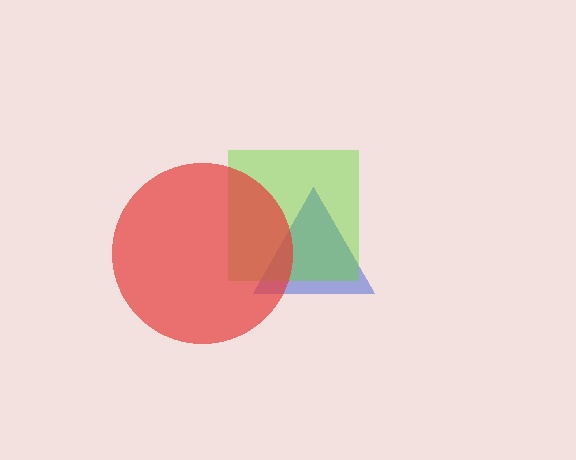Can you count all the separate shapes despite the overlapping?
Yes, there are 3 separate shapes.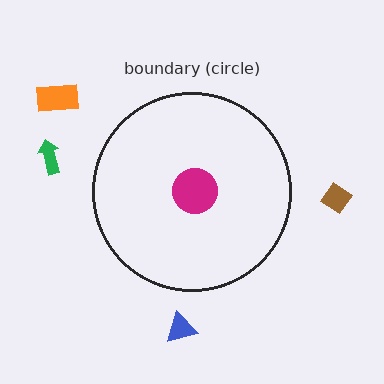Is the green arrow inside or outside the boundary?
Outside.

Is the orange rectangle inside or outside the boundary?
Outside.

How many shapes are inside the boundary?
1 inside, 4 outside.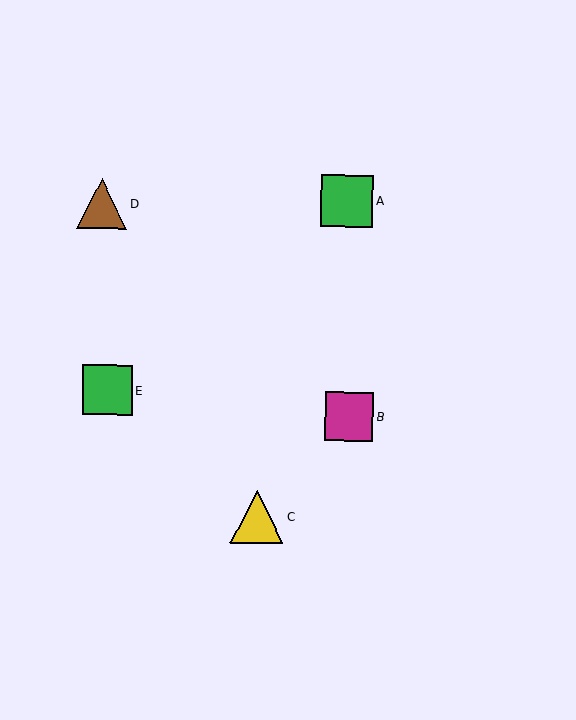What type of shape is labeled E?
Shape E is a green square.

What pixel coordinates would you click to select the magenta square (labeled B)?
Click at (349, 417) to select the magenta square B.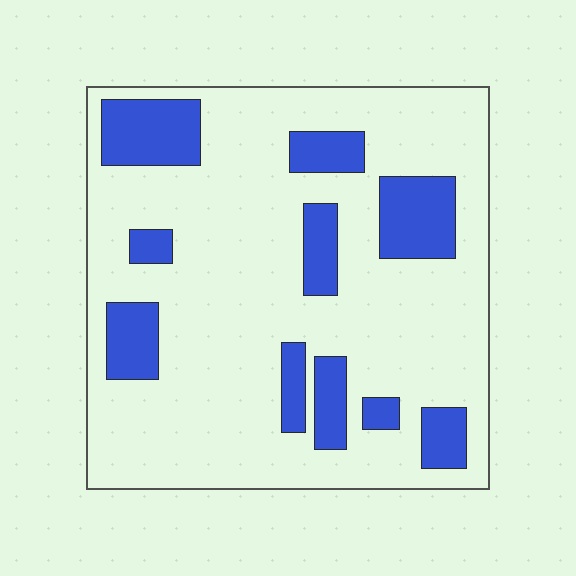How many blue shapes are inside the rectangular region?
10.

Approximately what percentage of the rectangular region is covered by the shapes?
Approximately 20%.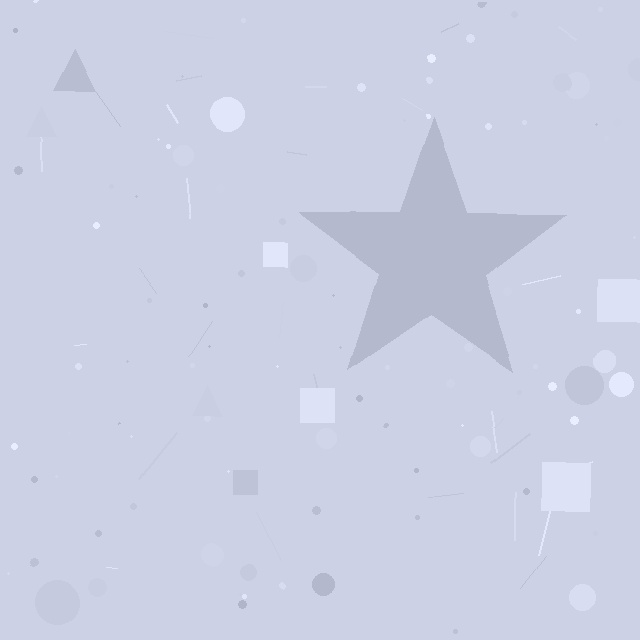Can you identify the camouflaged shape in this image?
The camouflaged shape is a star.